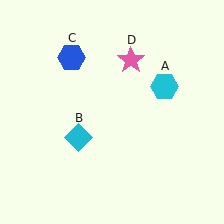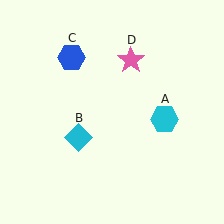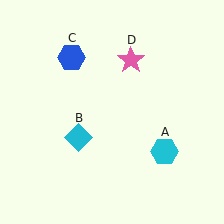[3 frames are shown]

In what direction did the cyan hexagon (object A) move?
The cyan hexagon (object A) moved down.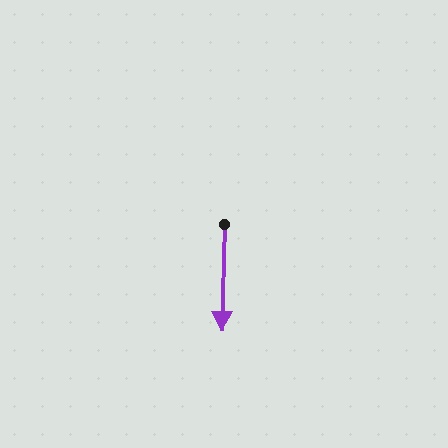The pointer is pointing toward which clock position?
Roughly 6 o'clock.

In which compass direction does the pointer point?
South.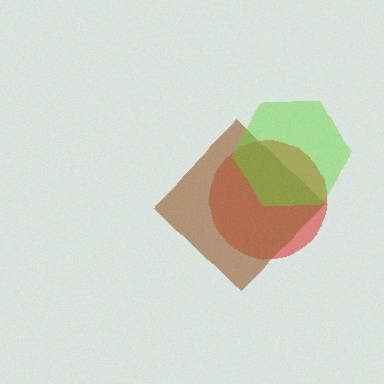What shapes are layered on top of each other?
The layered shapes are: a red circle, a brown diamond, a lime hexagon.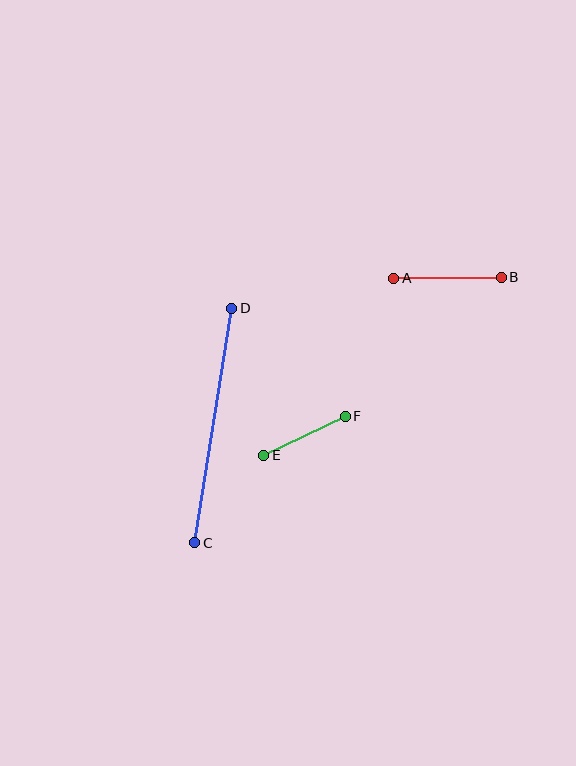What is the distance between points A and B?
The distance is approximately 108 pixels.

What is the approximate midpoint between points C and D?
The midpoint is at approximately (213, 425) pixels.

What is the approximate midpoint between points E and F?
The midpoint is at approximately (304, 436) pixels.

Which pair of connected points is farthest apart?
Points C and D are farthest apart.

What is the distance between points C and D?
The distance is approximately 238 pixels.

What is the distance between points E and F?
The distance is approximately 90 pixels.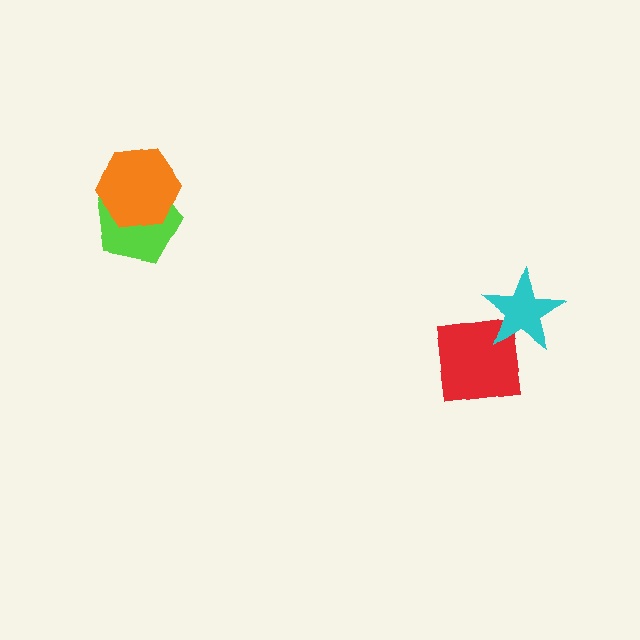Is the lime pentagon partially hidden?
Yes, it is partially covered by another shape.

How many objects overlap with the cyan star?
1 object overlaps with the cyan star.